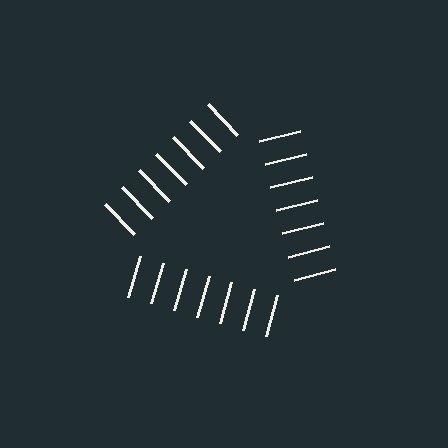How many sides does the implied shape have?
3 sides — the line-ends trace a triangle.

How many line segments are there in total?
21 — 7 along each of the 3 edges.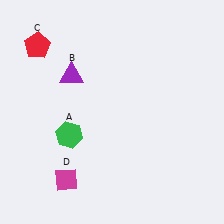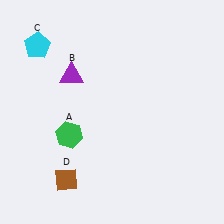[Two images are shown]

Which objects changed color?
C changed from red to cyan. D changed from magenta to brown.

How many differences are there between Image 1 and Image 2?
There are 2 differences between the two images.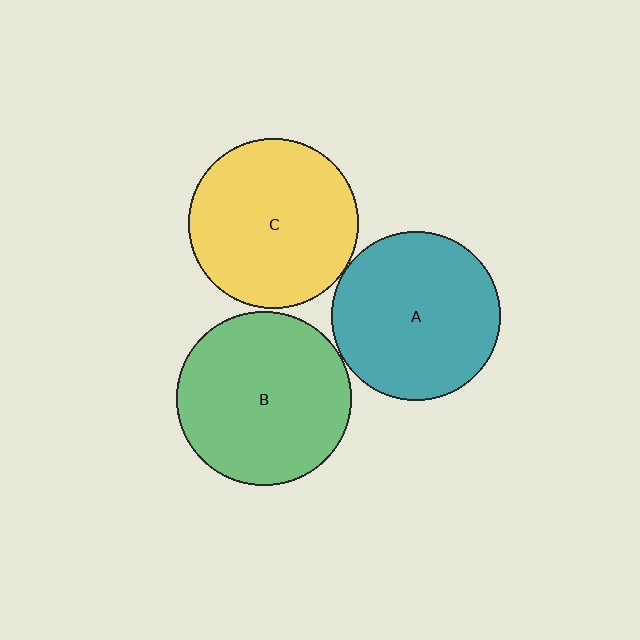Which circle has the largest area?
Circle B (green).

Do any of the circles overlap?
No, none of the circles overlap.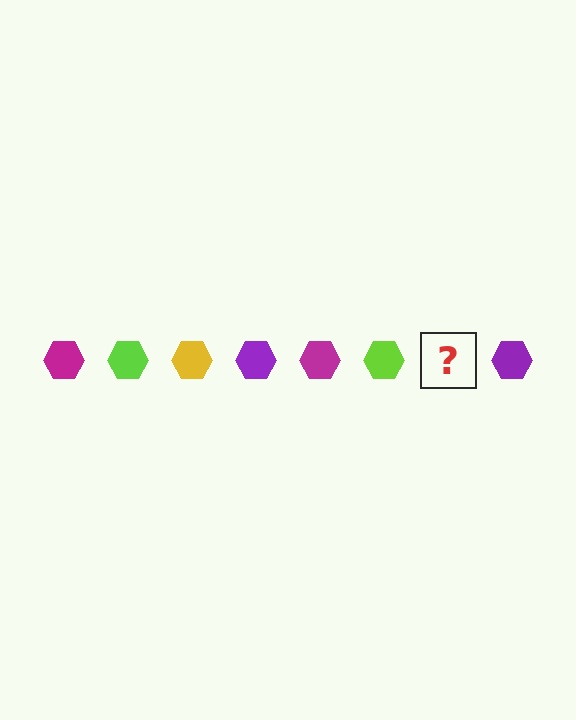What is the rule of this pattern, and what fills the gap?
The rule is that the pattern cycles through magenta, lime, yellow, purple hexagons. The gap should be filled with a yellow hexagon.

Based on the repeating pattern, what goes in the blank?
The blank should be a yellow hexagon.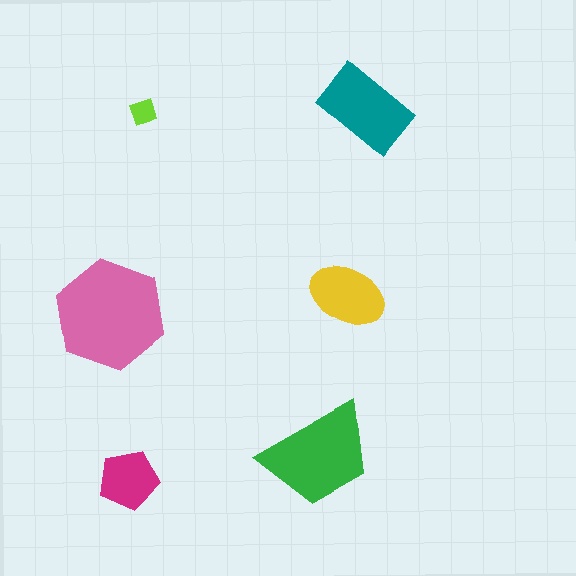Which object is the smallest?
The lime diamond.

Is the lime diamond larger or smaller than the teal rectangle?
Smaller.